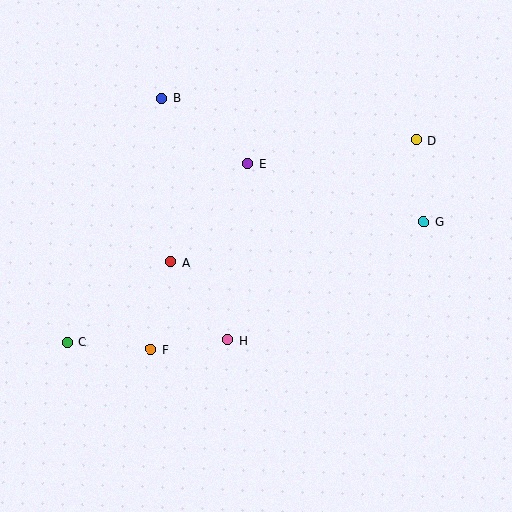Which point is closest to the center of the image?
Point A at (171, 262) is closest to the center.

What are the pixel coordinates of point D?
Point D is at (416, 140).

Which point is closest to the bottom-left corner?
Point C is closest to the bottom-left corner.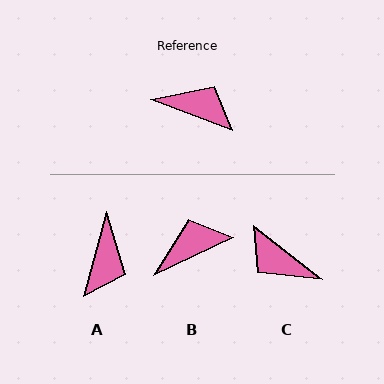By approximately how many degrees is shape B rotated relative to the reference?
Approximately 46 degrees counter-clockwise.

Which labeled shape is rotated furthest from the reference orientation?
C, about 163 degrees away.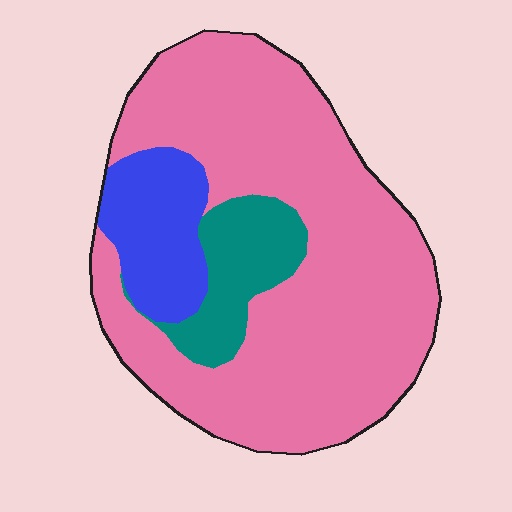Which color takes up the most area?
Pink, at roughly 75%.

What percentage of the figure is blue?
Blue takes up about one eighth (1/8) of the figure.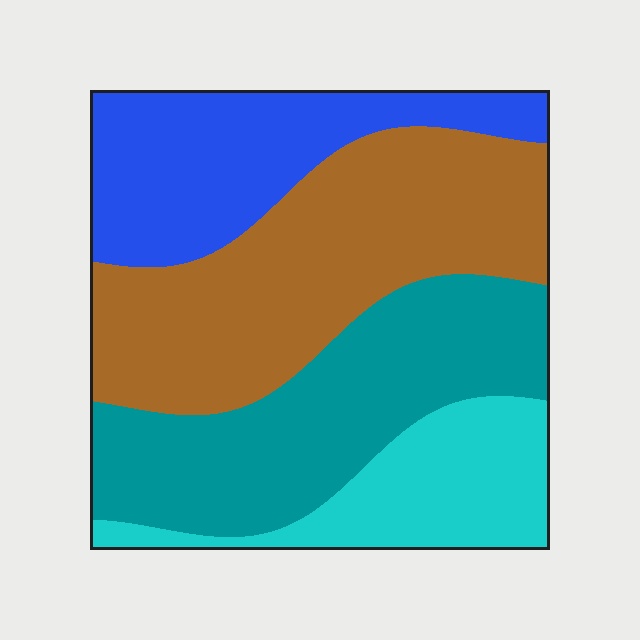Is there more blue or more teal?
Teal.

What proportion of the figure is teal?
Teal takes up between a sixth and a third of the figure.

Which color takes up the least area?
Cyan, at roughly 15%.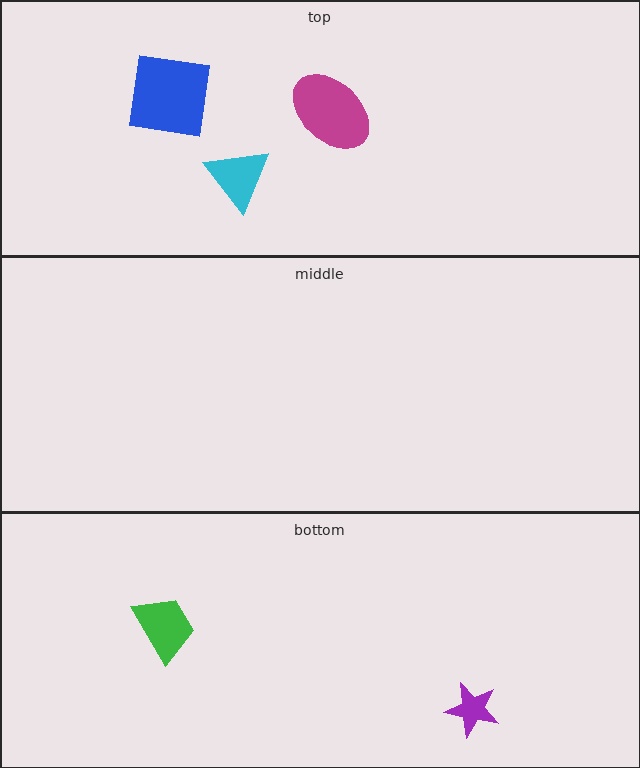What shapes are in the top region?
The blue square, the magenta ellipse, the cyan triangle.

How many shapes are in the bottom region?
2.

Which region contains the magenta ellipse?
The top region.